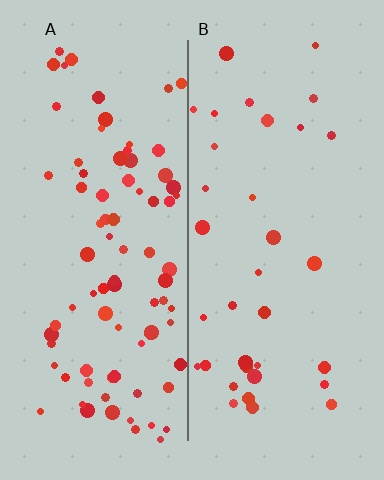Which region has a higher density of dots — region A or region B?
A (the left).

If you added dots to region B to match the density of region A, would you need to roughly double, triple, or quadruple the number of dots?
Approximately double.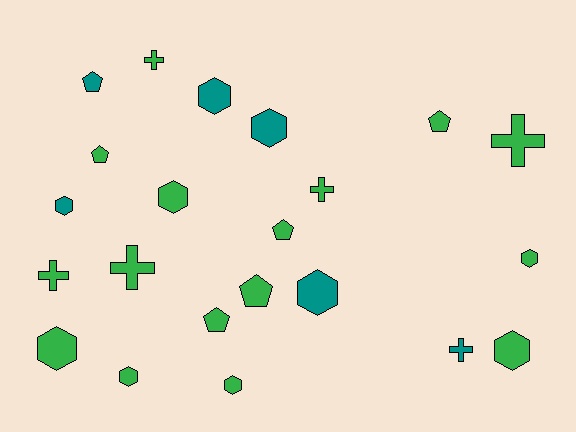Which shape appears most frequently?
Hexagon, with 10 objects.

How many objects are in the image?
There are 22 objects.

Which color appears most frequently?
Green, with 16 objects.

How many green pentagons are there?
There are 5 green pentagons.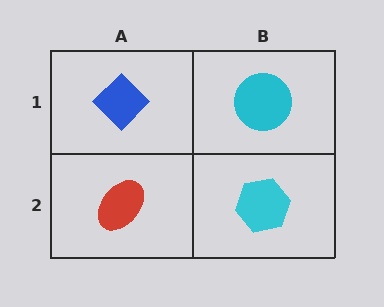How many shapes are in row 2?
2 shapes.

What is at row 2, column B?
A cyan hexagon.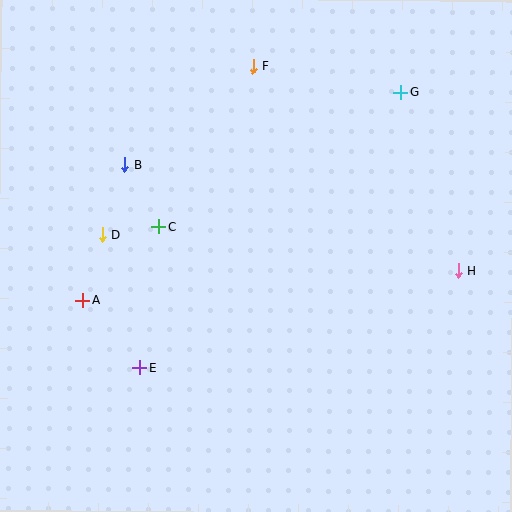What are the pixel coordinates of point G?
Point G is at (401, 92).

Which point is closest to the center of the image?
Point C at (159, 227) is closest to the center.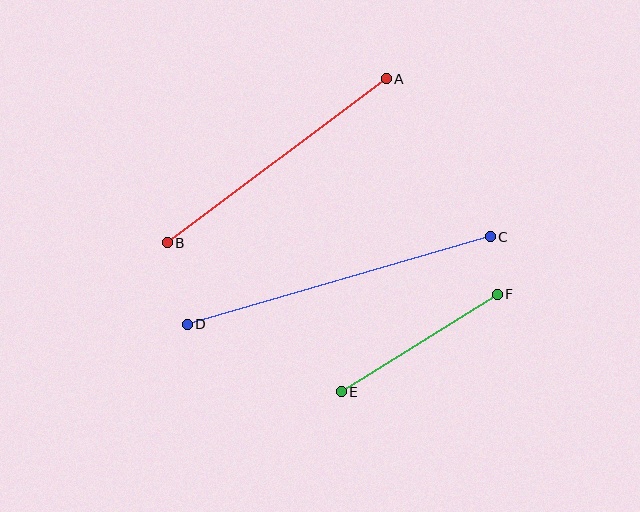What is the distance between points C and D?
The distance is approximately 315 pixels.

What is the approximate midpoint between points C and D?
The midpoint is at approximately (339, 281) pixels.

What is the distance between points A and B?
The distance is approximately 274 pixels.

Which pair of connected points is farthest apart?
Points C and D are farthest apart.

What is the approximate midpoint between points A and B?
The midpoint is at approximately (277, 161) pixels.